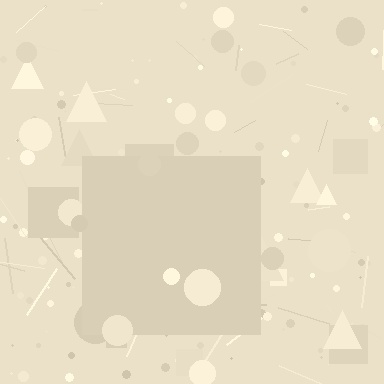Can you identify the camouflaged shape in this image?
The camouflaged shape is a square.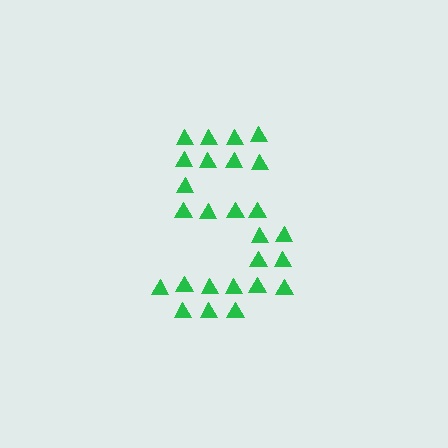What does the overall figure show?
The overall figure shows the digit 5.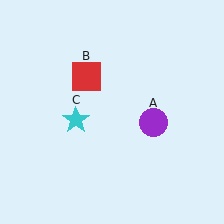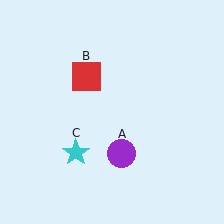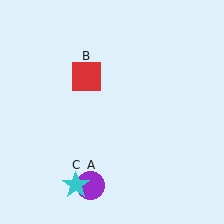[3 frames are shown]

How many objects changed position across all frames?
2 objects changed position: purple circle (object A), cyan star (object C).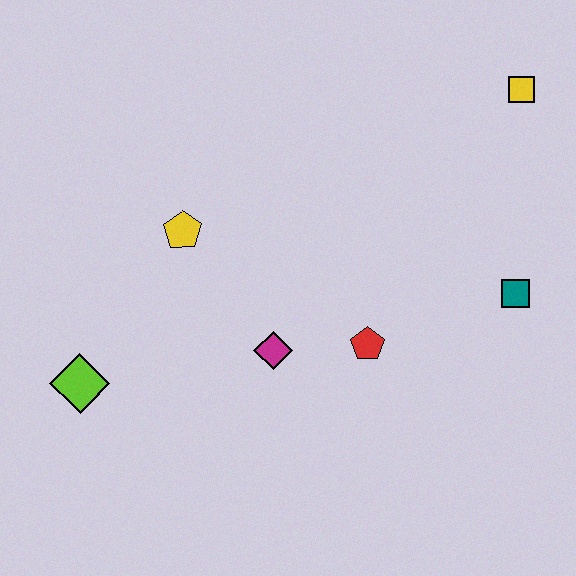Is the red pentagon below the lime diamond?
No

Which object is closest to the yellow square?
The teal square is closest to the yellow square.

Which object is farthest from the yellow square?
The lime diamond is farthest from the yellow square.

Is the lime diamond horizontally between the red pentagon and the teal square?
No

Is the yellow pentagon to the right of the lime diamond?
Yes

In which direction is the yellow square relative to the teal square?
The yellow square is above the teal square.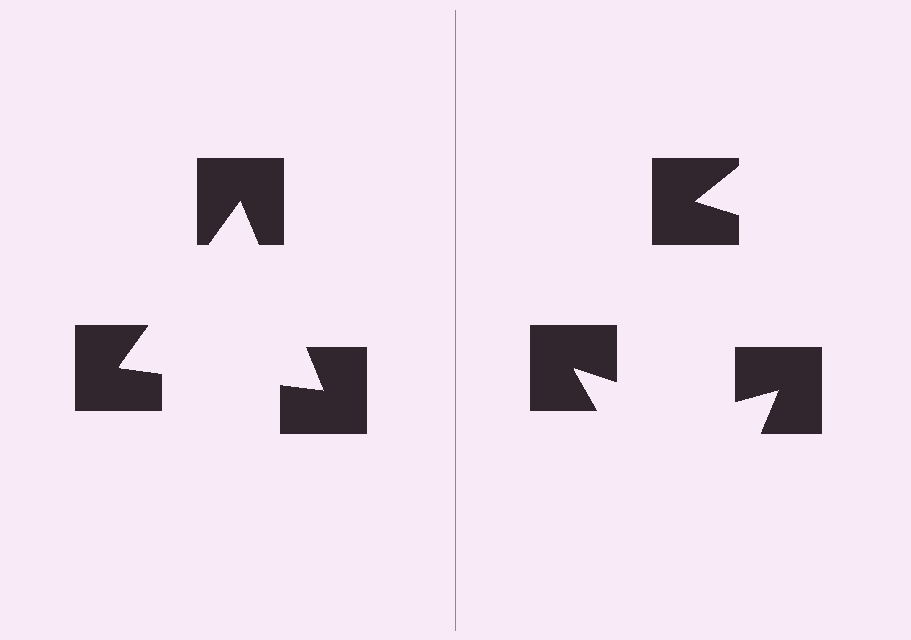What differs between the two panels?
The notched squares are positioned identically on both sides; only the wedge orientations differ. On the left they align to a triangle; on the right they are misaligned.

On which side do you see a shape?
An illusory triangle appears on the left side. On the right side the wedge cuts are rotated, so no coherent shape forms.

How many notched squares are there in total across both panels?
6 — 3 on each side.